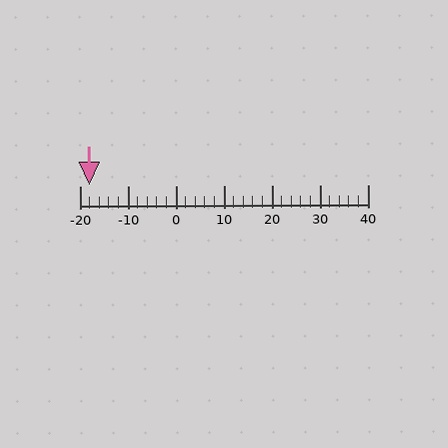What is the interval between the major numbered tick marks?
The major tick marks are spaced 10 units apart.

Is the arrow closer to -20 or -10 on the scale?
The arrow is closer to -20.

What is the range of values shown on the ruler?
The ruler shows values from -20 to 40.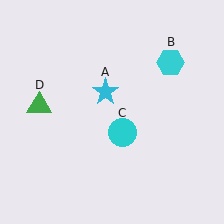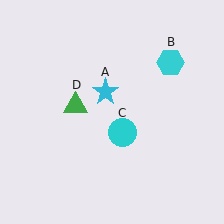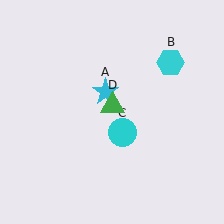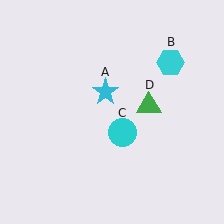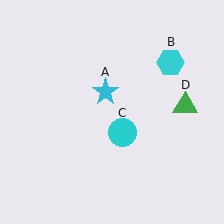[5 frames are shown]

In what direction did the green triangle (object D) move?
The green triangle (object D) moved right.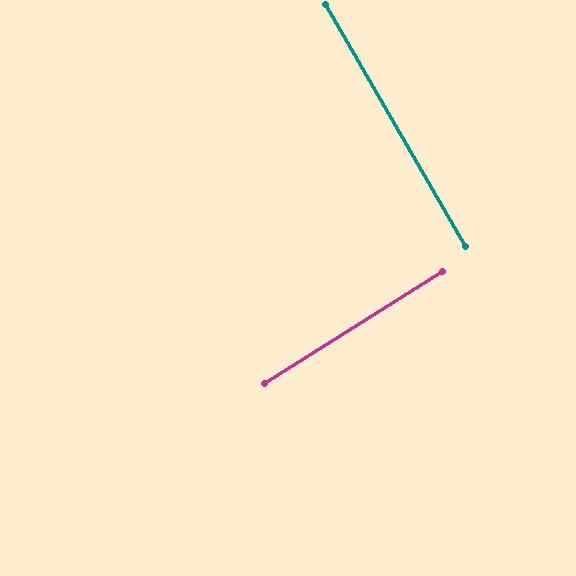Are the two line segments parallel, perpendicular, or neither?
Perpendicular — they meet at approximately 88°.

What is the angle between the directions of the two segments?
Approximately 88 degrees.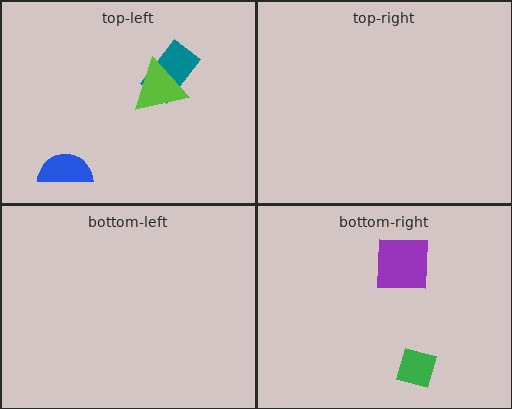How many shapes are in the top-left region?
3.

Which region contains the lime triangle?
The top-left region.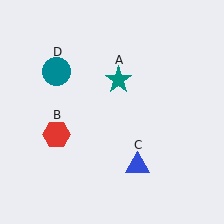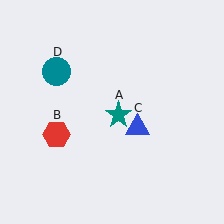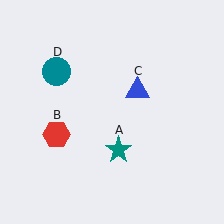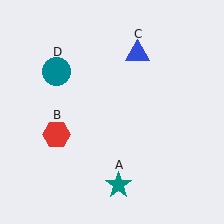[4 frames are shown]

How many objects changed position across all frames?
2 objects changed position: teal star (object A), blue triangle (object C).